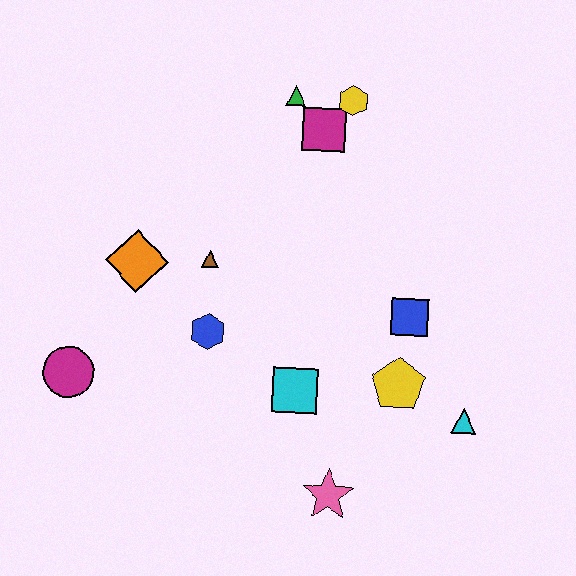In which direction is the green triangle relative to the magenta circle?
The green triangle is above the magenta circle.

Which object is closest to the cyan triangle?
The yellow pentagon is closest to the cyan triangle.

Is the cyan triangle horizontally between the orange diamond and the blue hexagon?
No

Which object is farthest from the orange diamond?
The cyan triangle is farthest from the orange diamond.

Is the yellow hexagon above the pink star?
Yes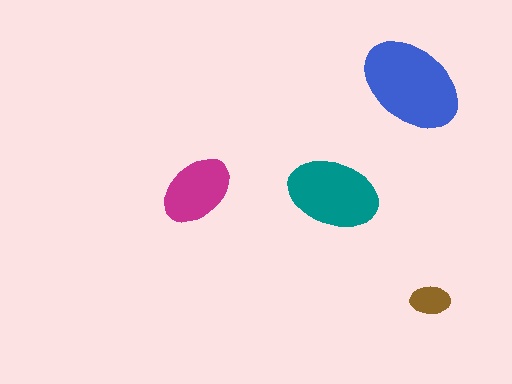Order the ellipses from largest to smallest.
the blue one, the teal one, the magenta one, the brown one.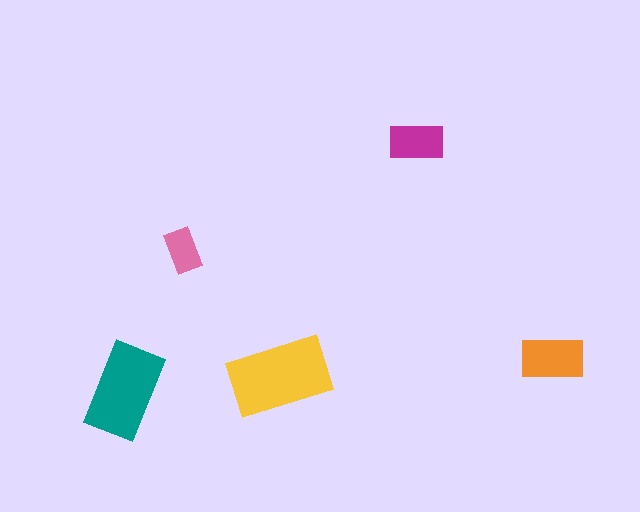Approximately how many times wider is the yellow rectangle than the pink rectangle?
About 2.5 times wider.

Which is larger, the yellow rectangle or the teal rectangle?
The yellow one.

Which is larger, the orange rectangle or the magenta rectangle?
The orange one.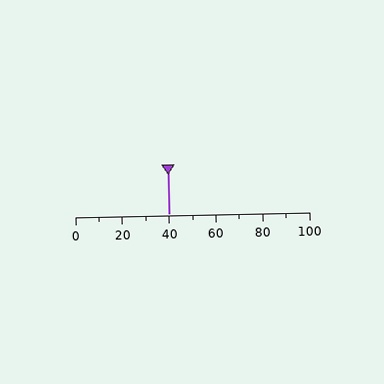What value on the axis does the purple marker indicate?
The marker indicates approximately 40.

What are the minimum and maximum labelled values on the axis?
The axis runs from 0 to 100.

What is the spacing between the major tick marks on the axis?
The major ticks are spaced 20 apart.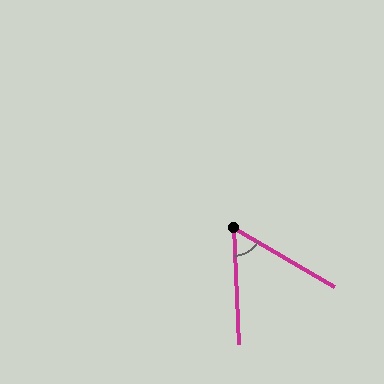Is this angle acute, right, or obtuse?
It is acute.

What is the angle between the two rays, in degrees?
Approximately 57 degrees.